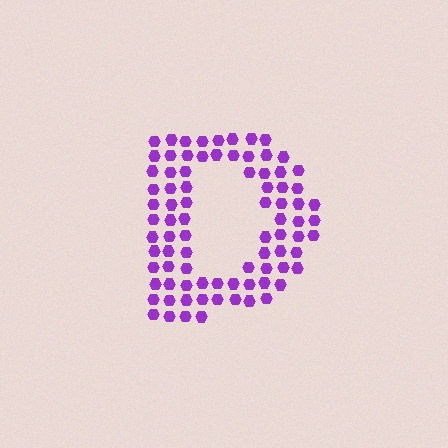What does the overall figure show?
The overall figure shows the letter D.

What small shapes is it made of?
It is made of small hexagons.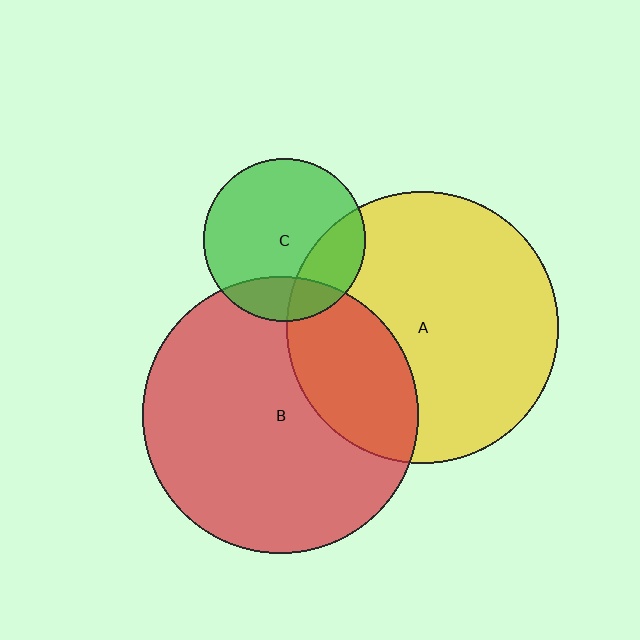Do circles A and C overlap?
Yes.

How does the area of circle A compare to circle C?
Approximately 2.8 times.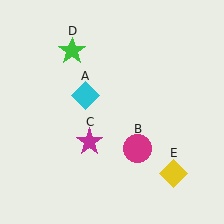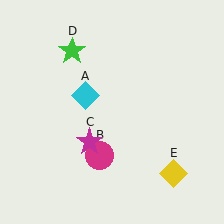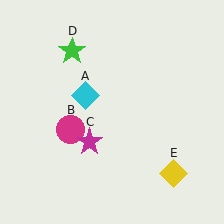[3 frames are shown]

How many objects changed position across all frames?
1 object changed position: magenta circle (object B).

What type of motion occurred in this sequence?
The magenta circle (object B) rotated clockwise around the center of the scene.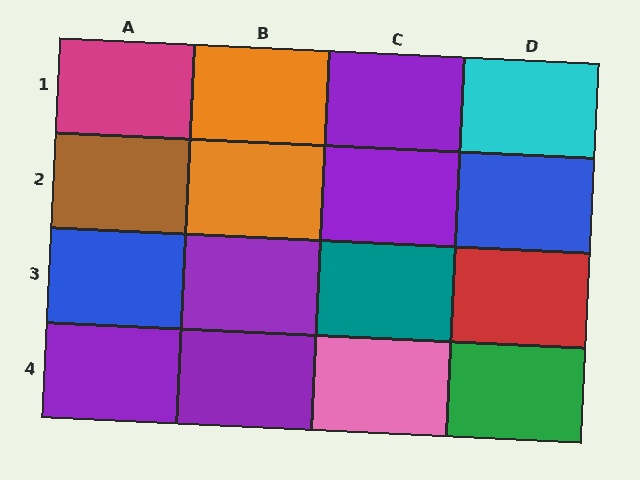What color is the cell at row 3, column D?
Red.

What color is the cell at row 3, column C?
Teal.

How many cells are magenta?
1 cell is magenta.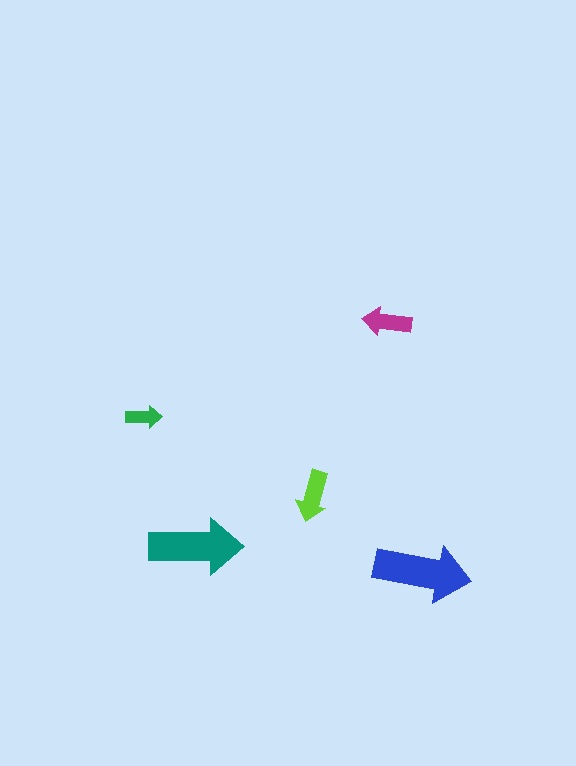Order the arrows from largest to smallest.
the blue one, the teal one, the lime one, the magenta one, the green one.